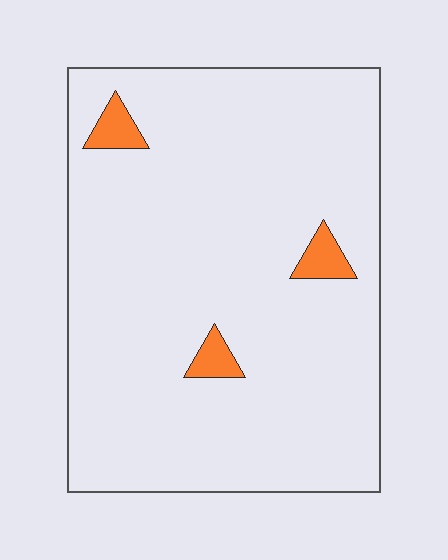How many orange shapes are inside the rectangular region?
3.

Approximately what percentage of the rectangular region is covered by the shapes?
Approximately 5%.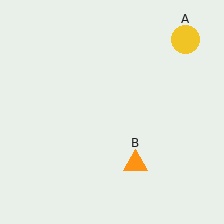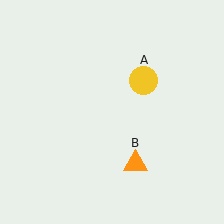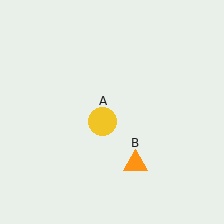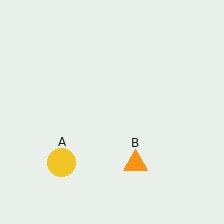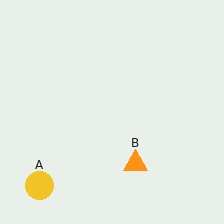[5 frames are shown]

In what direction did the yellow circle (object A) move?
The yellow circle (object A) moved down and to the left.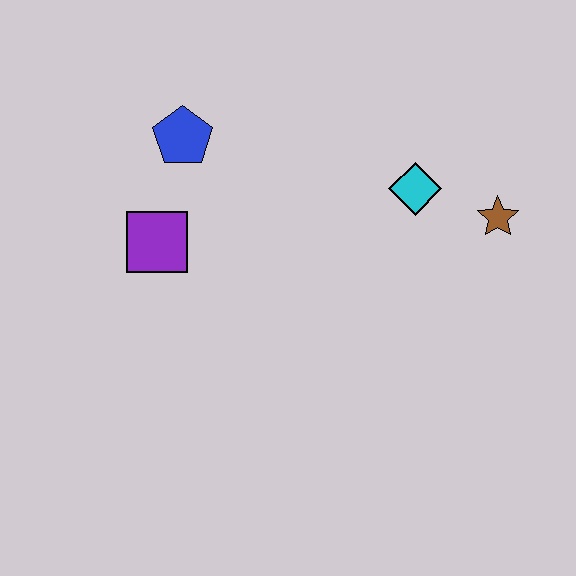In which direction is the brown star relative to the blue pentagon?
The brown star is to the right of the blue pentagon.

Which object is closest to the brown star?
The cyan diamond is closest to the brown star.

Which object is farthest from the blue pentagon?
The brown star is farthest from the blue pentagon.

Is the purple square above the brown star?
No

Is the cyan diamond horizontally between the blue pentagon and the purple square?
No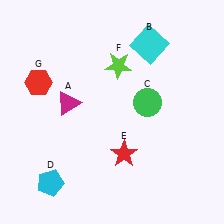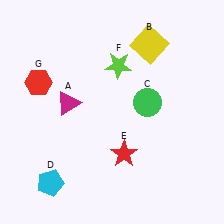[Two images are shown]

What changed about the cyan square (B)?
In Image 1, B is cyan. In Image 2, it changed to yellow.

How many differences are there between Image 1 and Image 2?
There is 1 difference between the two images.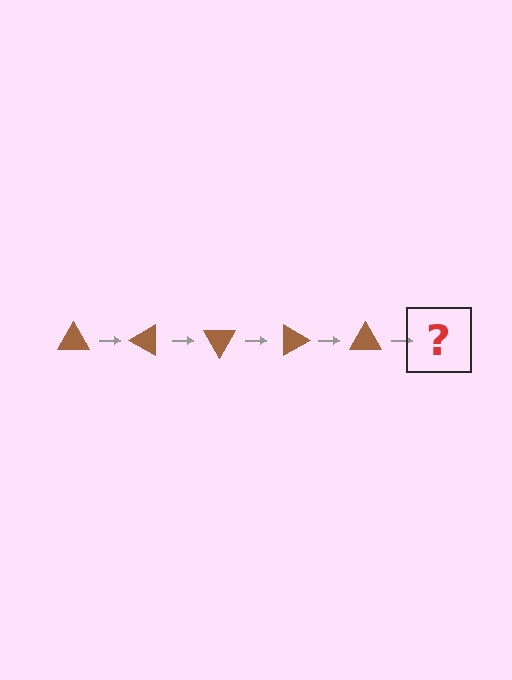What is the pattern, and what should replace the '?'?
The pattern is that the triangle rotates 30 degrees each step. The '?' should be a brown triangle rotated 150 degrees.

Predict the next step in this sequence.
The next step is a brown triangle rotated 150 degrees.